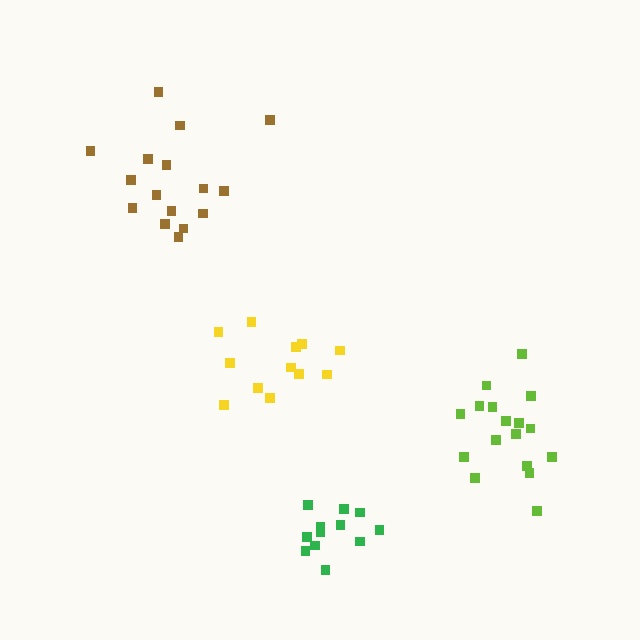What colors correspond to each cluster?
The clusters are colored: yellow, brown, lime, green.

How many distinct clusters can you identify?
There are 4 distinct clusters.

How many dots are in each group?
Group 1: 12 dots, Group 2: 16 dots, Group 3: 17 dots, Group 4: 12 dots (57 total).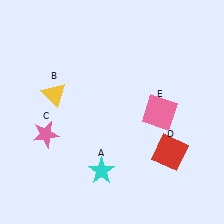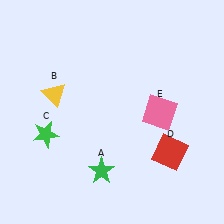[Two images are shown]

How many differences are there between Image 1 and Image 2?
There are 2 differences between the two images.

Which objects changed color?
A changed from cyan to green. C changed from pink to green.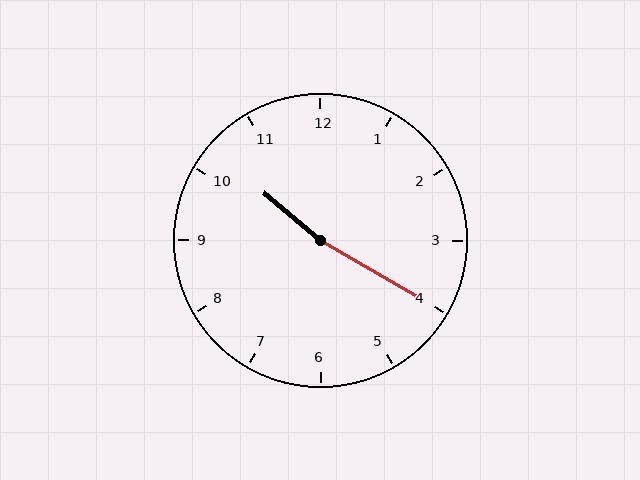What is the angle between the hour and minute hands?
Approximately 170 degrees.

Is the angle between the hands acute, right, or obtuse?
It is obtuse.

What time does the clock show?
10:20.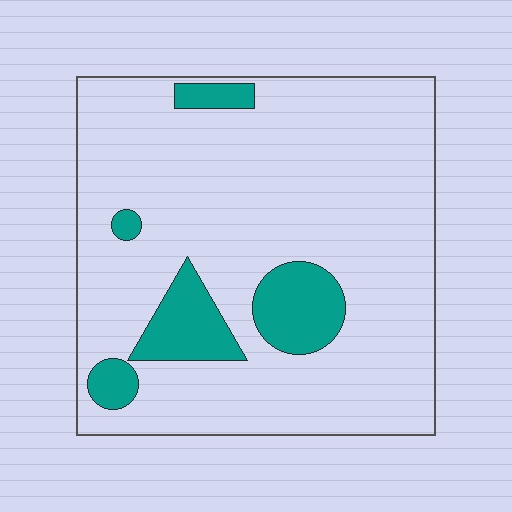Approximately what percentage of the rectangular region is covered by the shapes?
Approximately 15%.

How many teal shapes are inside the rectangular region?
5.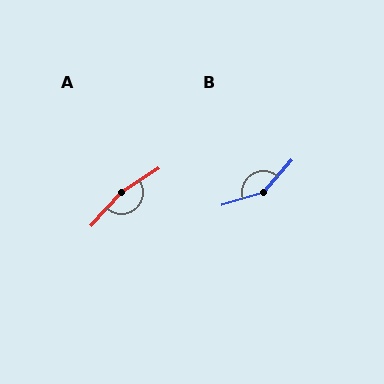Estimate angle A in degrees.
Approximately 166 degrees.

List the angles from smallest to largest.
B (149°), A (166°).